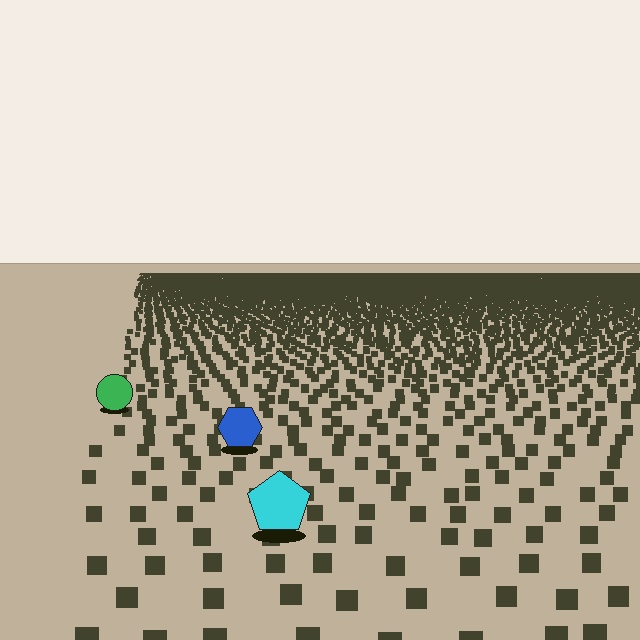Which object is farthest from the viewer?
The green circle is farthest from the viewer. It appears smaller and the ground texture around it is denser.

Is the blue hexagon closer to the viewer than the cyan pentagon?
No. The cyan pentagon is closer — you can tell from the texture gradient: the ground texture is coarser near it.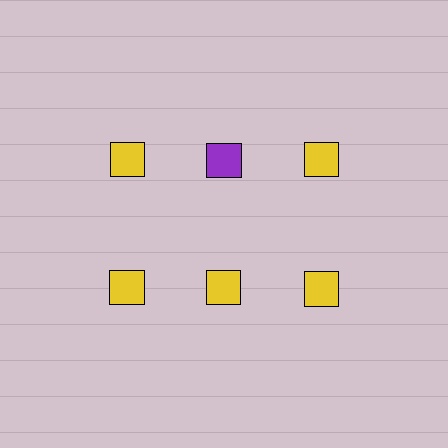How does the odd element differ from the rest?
It has a different color: purple instead of yellow.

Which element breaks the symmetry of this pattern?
The purple square in the top row, second from left column breaks the symmetry. All other shapes are yellow squares.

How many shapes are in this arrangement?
There are 6 shapes arranged in a grid pattern.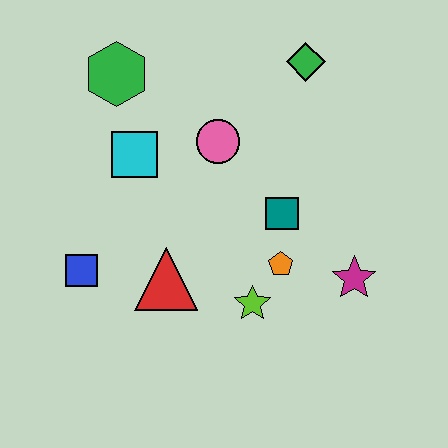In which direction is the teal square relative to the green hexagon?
The teal square is to the right of the green hexagon.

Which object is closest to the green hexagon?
The cyan square is closest to the green hexagon.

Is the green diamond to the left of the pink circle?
No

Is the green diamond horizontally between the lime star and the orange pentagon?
No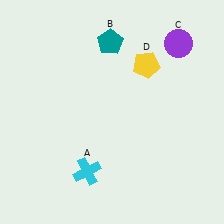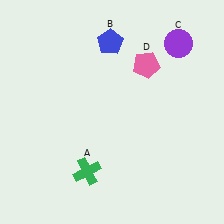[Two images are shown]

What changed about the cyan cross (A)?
In Image 1, A is cyan. In Image 2, it changed to green.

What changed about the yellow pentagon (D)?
In Image 1, D is yellow. In Image 2, it changed to pink.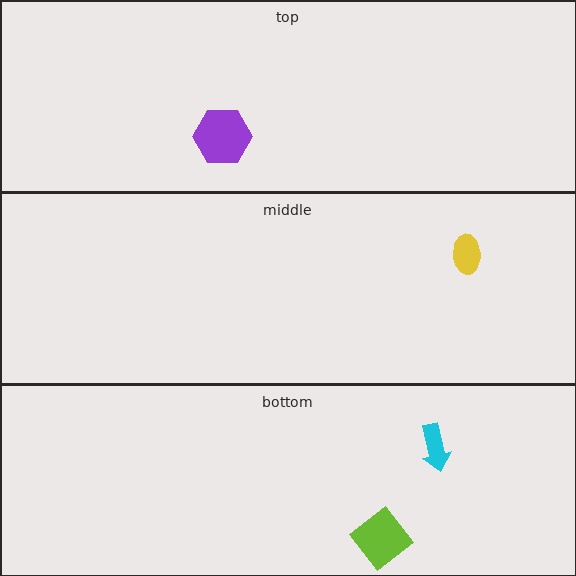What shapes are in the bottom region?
The cyan arrow, the lime diamond.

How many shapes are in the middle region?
1.